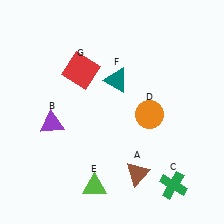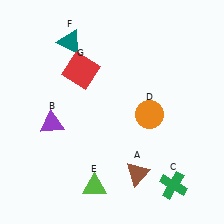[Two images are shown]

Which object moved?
The teal triangle (F) moved left.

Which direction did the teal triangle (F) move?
The teal triangle (F) moved left.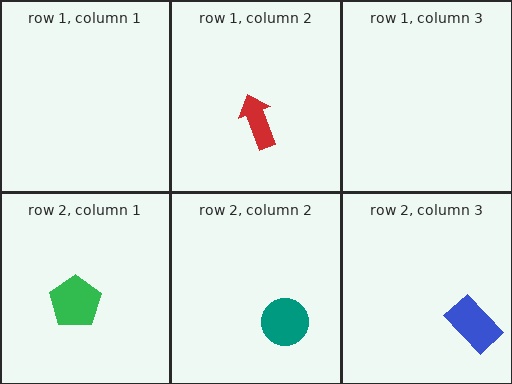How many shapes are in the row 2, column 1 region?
1.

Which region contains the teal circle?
The row 2, column 2 region.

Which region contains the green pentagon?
The row 2, column 1 region.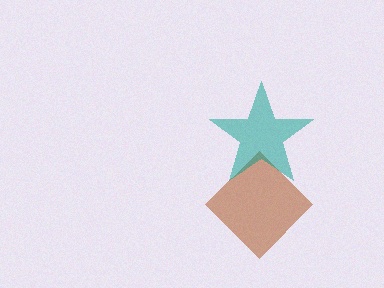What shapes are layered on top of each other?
The layered shapes are: a brown diamond, a teal star.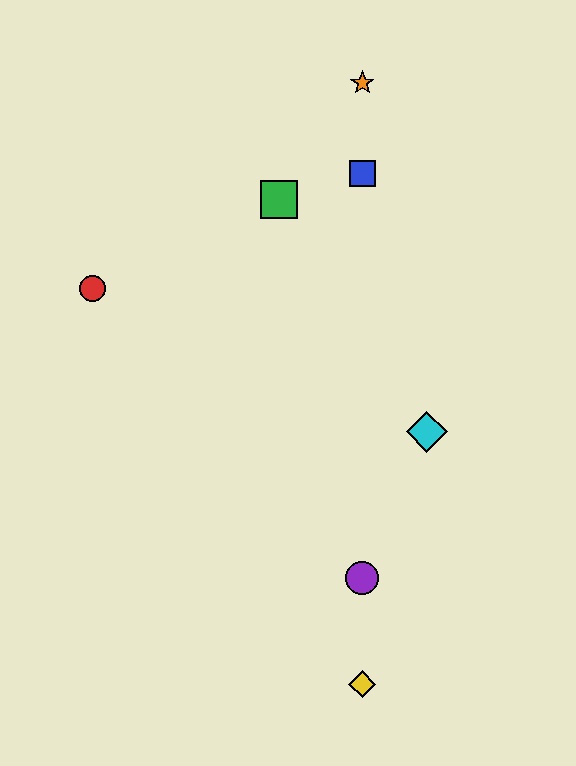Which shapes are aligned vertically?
The blue square, the yellow diamond, the purple circle, the orange star are aligned vertically.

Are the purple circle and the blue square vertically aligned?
Yes, both are at x≈362.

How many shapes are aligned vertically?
4 shapes (the blue square, the yellow diamond, the purple circle, the orange star) are aligned vertically.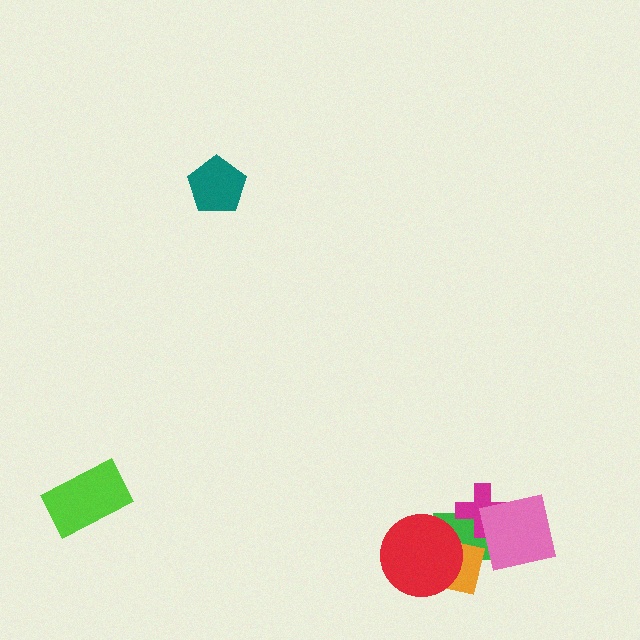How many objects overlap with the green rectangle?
4 objects overlap with the green rectangle.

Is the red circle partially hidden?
No, no other shape covers it.